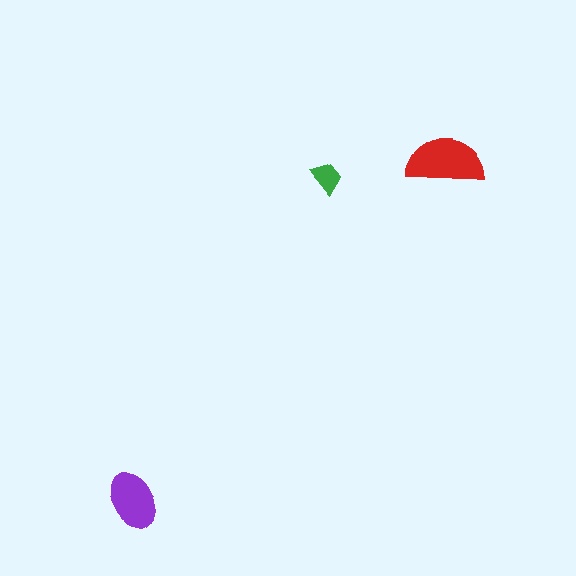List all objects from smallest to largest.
The green trapezoid, the purple ellipse, the red semicircle.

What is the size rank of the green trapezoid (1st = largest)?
3rd.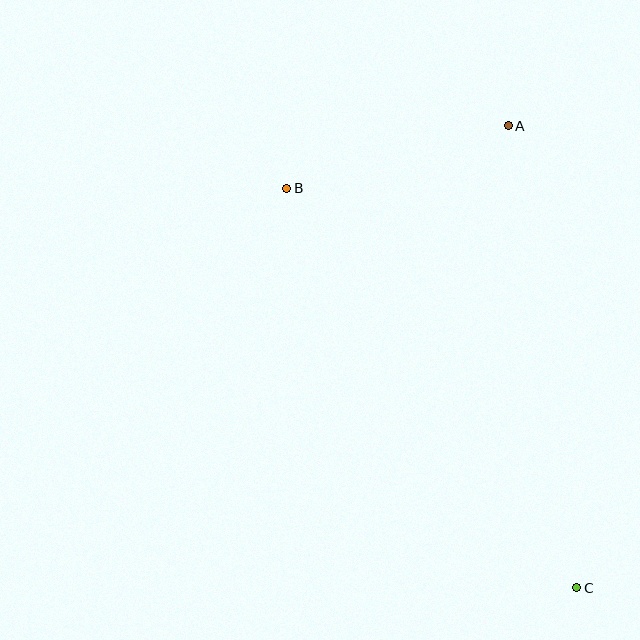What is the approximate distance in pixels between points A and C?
The distance between A and C is approximately 467 pixels.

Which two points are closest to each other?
Points A and B are closest to each other.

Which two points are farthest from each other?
Points B and C are farthest from each other.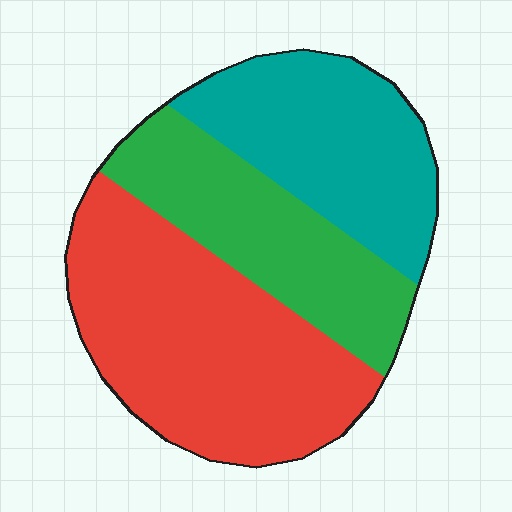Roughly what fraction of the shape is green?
Green takes up about one quarter (1/4) of the shape.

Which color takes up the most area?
Red, at roughly 45%.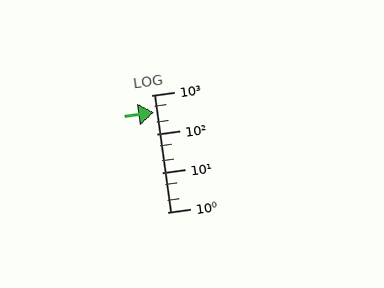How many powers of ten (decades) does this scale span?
The scale spans 3 decades, from 1 to 1000.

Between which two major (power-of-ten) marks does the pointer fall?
The pointer is between 100 and 1000.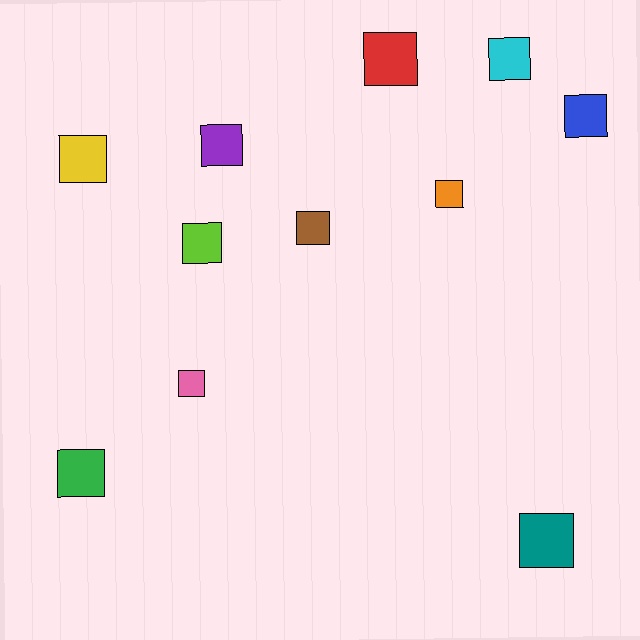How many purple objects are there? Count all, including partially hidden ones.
There is 1 purple object.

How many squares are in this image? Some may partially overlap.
There are 11 squares.